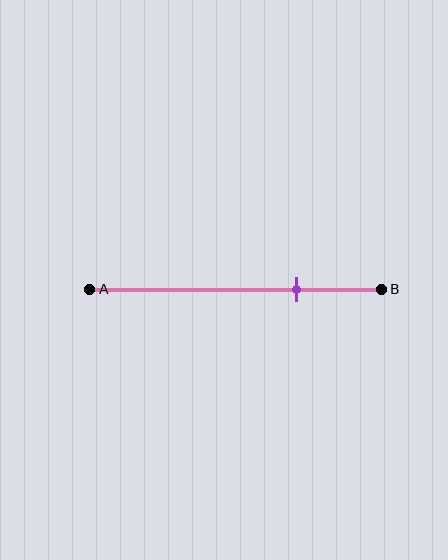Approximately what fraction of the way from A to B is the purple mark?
The purple mark is approximately 70% of the way from A to B.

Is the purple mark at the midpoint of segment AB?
No, the mark is at about 70% from A, not at the 50% midpoint.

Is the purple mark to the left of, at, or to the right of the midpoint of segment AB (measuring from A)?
The purple mark is to the right of the midpoint of segment AB.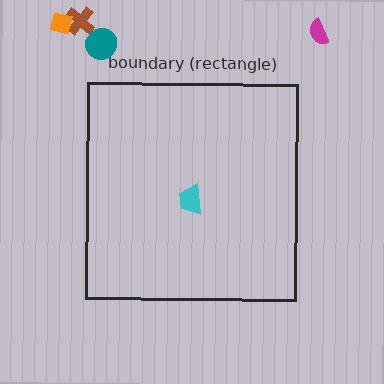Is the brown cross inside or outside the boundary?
Outside.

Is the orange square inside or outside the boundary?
Outside.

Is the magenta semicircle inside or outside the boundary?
Outside.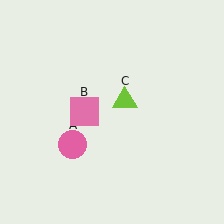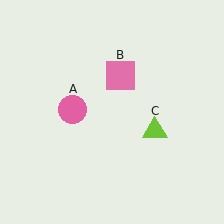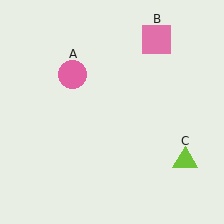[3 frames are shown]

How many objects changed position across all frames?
3 objects changed position: pink circle (object A), pink square (object B), lime triangle (object C).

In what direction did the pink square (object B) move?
The pink square (object B) moved up and to the right.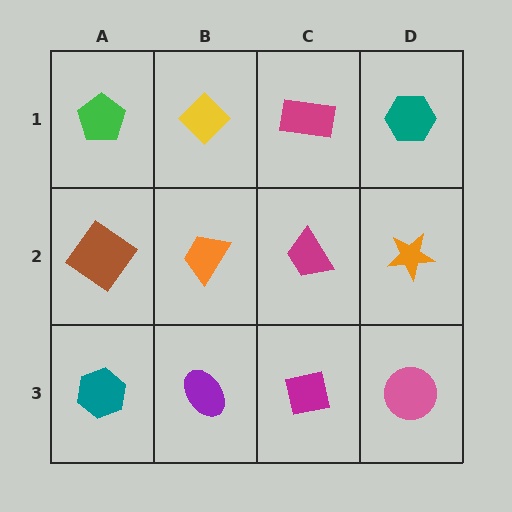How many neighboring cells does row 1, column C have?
3.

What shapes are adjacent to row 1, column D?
An orange star (row 2, column D), a magenta rectangle (row 1, column C).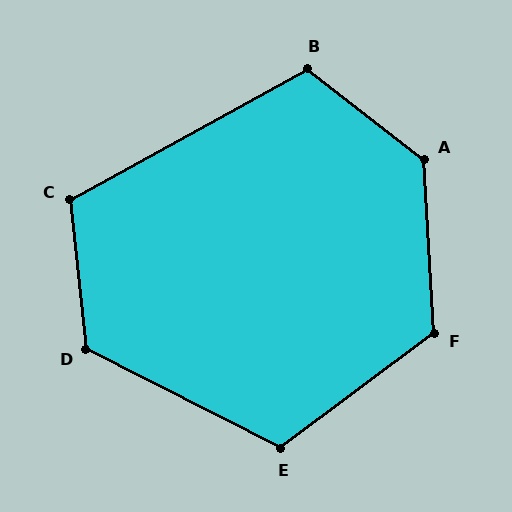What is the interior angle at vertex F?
Approximately 124 degrees (obtuse).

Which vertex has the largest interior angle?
A, at approximately 131 degrees.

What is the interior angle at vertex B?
Approximately 113 degrees (obtuse).